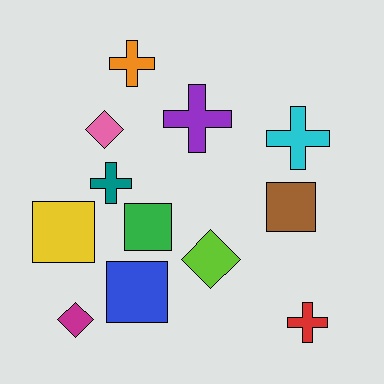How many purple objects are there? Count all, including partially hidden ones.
There is 1 purple object.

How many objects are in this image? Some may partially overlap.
There are 12 objects.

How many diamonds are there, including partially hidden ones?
There are 3 diamonds.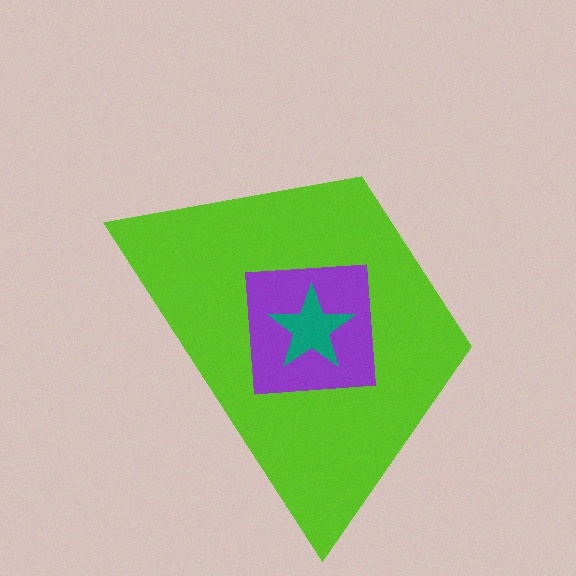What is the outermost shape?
The lime trapezoid.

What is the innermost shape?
The teal star.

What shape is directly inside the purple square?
The teal star.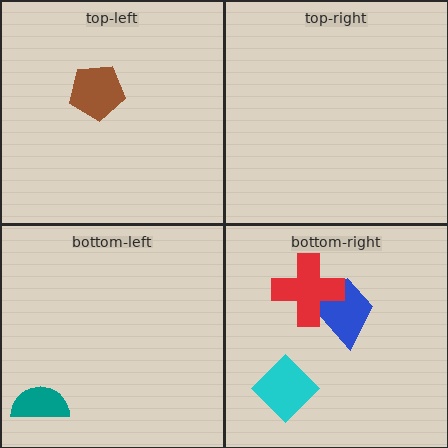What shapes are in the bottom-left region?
The teal semicircle.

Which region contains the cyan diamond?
The bottom-right region.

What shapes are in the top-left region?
The brown pentagon.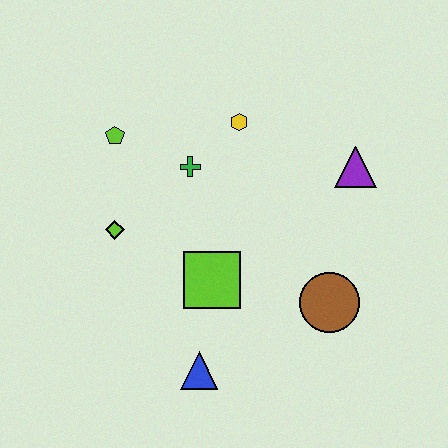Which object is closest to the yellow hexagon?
The green cross is closest to the yellow hexagon.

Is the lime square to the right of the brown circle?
No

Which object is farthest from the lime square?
The purple triangle is farthest from the lime square.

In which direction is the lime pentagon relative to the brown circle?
The lime pentagon is to the left of the brown circle.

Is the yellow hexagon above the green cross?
Yes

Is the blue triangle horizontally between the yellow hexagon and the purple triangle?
No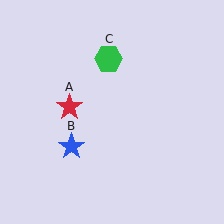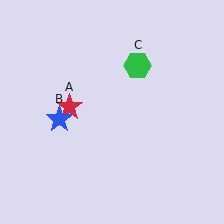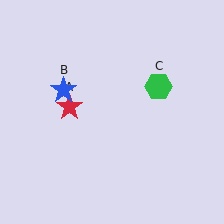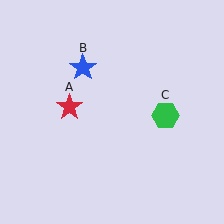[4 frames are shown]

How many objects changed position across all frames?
2 objects changed position: blue star (object B), green hexagon (object C).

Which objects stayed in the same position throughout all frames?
Red star (object A) remained stationary.